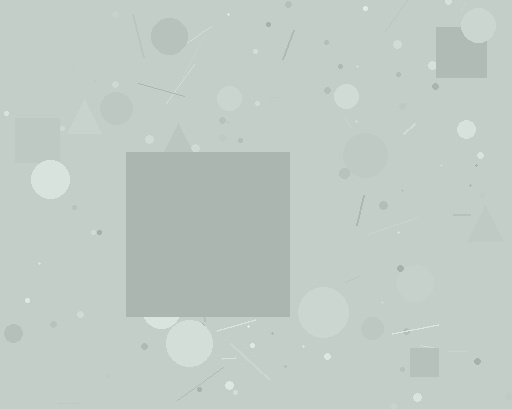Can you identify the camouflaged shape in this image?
The camouflaged shape is a square.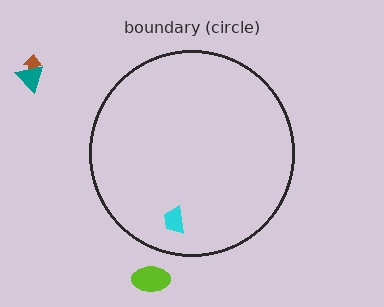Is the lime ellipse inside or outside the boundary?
Outside.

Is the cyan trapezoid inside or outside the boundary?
Inside.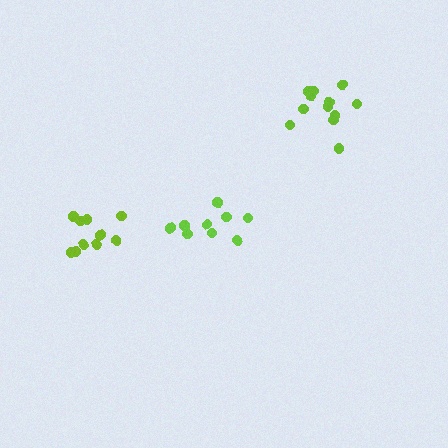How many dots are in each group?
Group 1: 10 dots, Group 2: 10 dots, Group 3: 12 dots (32 total).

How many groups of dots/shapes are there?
There are 3 groups.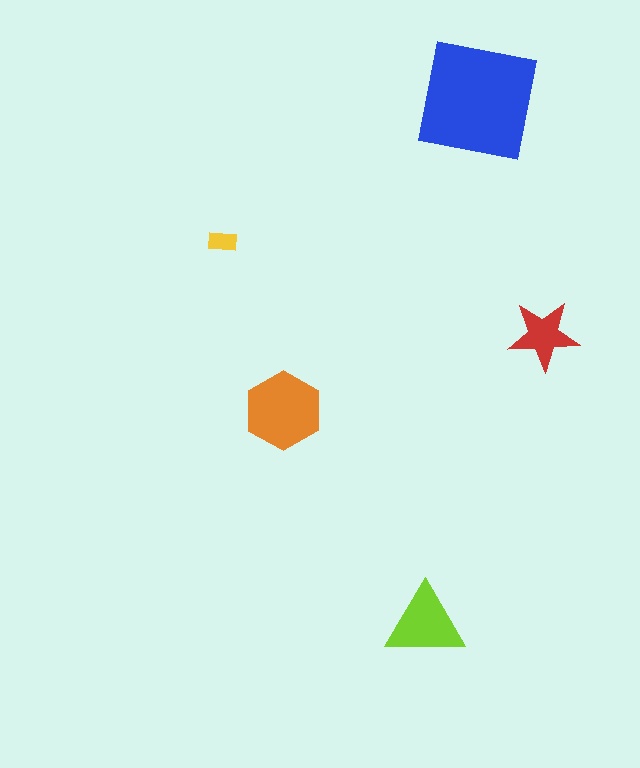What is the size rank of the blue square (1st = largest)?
1st.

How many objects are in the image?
There are 5 objects in the image.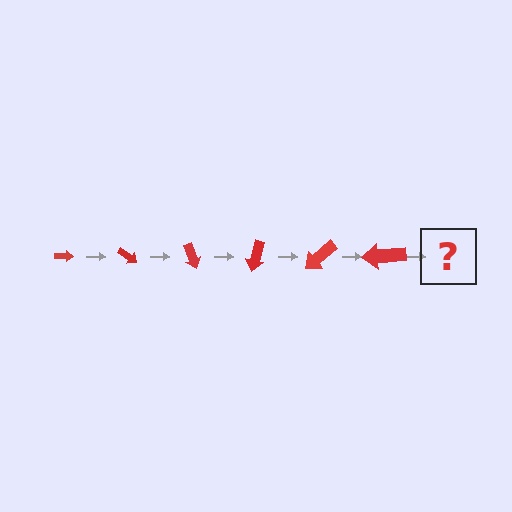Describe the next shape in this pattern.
It should be an arrow, larger than the previous one and rotated 210 degrees from the start.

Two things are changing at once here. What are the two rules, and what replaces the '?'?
The two rules are that the arrow grows larger each step and it rotates 35 degrees each step. The '?' should be an arrow, larger than the previous one and rotated 210 degrees from the start.